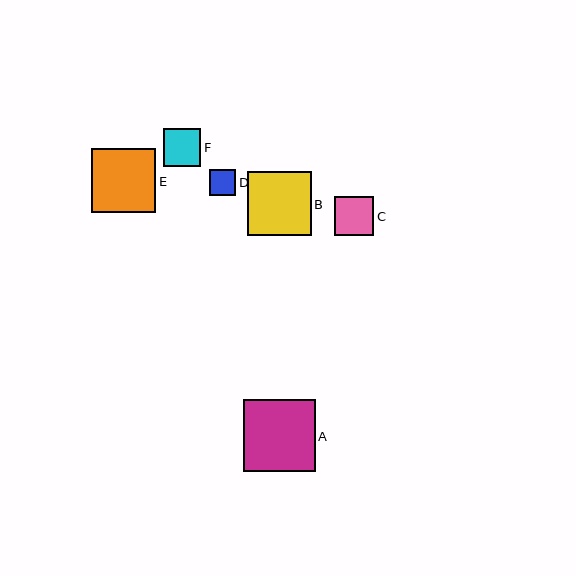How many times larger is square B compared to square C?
Square B is approximately 1.6 times the size of square C.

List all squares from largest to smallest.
From largest to smallest: A, E, B, C, F, D.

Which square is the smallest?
Square D is the smallest with a size of approximately 26 pixels.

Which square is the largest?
Square A is the largest with a size of approximately 72 pixels.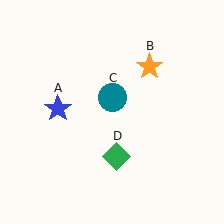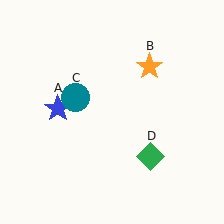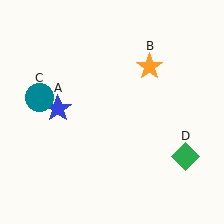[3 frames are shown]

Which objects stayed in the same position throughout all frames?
Blue star (object A) and orange star (object B) remained stationary.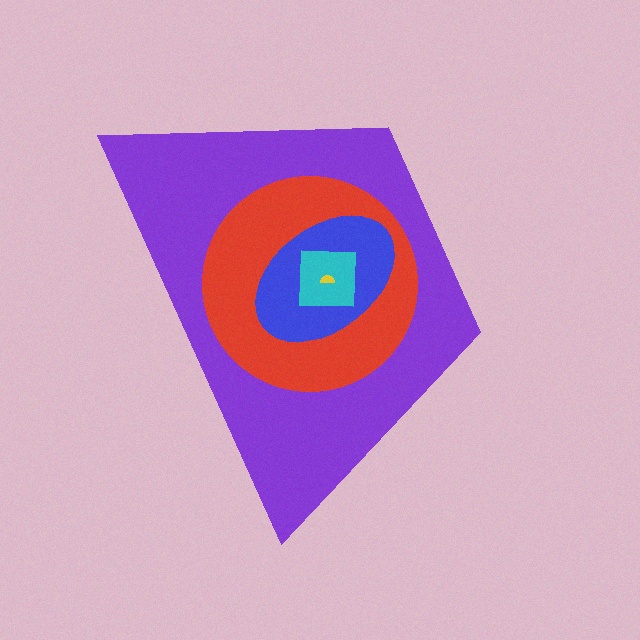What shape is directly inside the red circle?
The blue ellipse.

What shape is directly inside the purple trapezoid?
The red circle.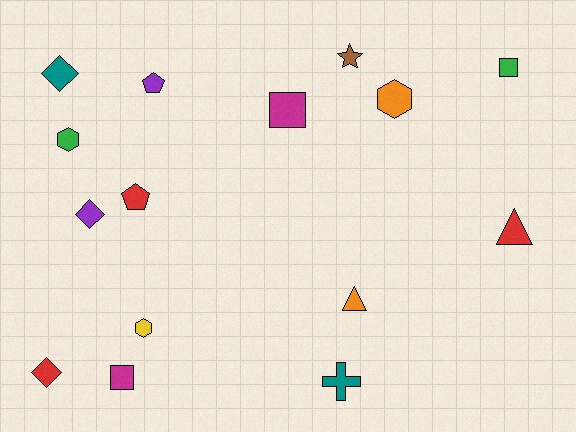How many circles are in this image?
There are no circles.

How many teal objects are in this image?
There are 2 teal objects.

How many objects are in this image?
There are 15 objects.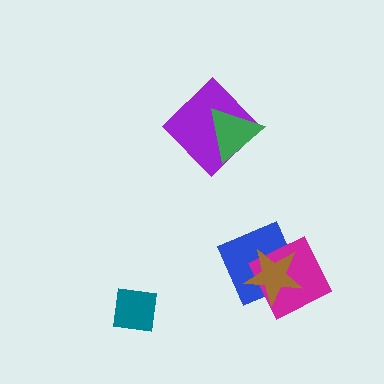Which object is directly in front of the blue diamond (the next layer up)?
The magenta square is directly in front of the blue diamond.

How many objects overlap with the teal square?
0 objects overlap with the teal square.